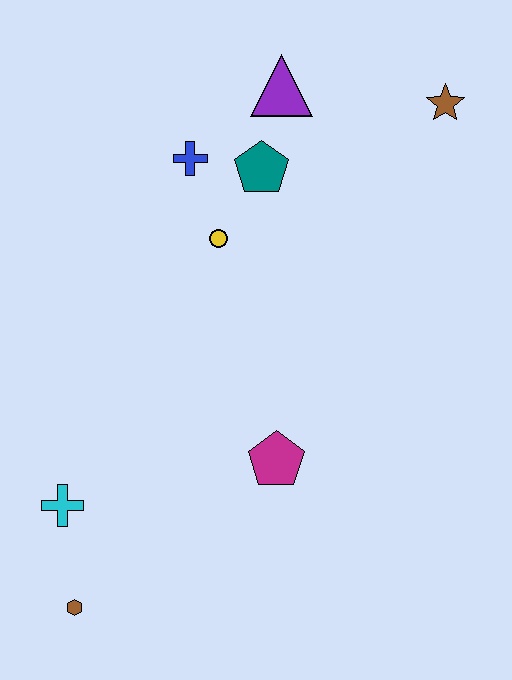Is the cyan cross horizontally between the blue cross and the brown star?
No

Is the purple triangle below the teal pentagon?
No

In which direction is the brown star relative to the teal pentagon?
The brown star is to the right of the teal pentagon.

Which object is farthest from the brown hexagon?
The brown star is farthest from the brown hexagon.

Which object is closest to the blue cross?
The teal pentagon is closest to the blue cross.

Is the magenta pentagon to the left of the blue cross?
No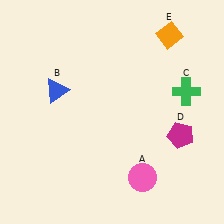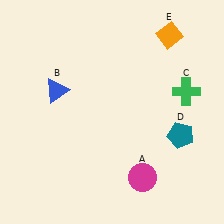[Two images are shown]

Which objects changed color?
A changed from pink to magenta. D changed from magenta to teal.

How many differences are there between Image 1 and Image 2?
There are 2 differences between the two images.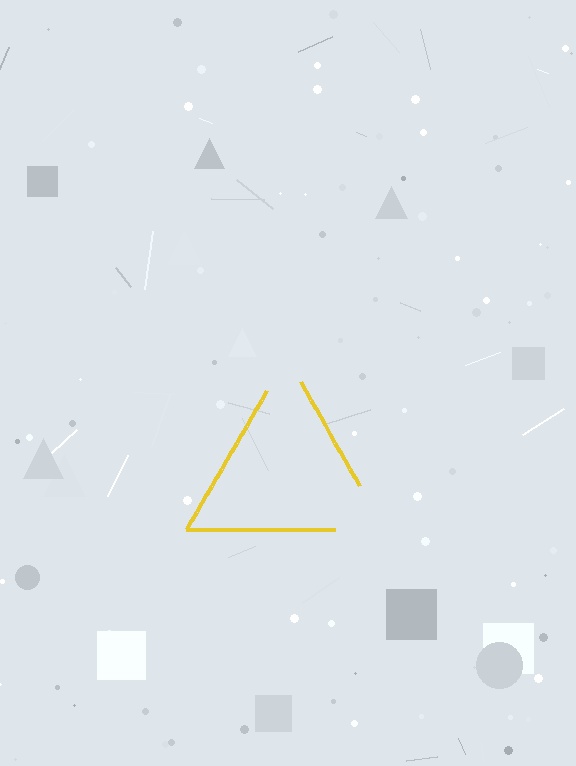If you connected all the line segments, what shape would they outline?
They would outline a triangle.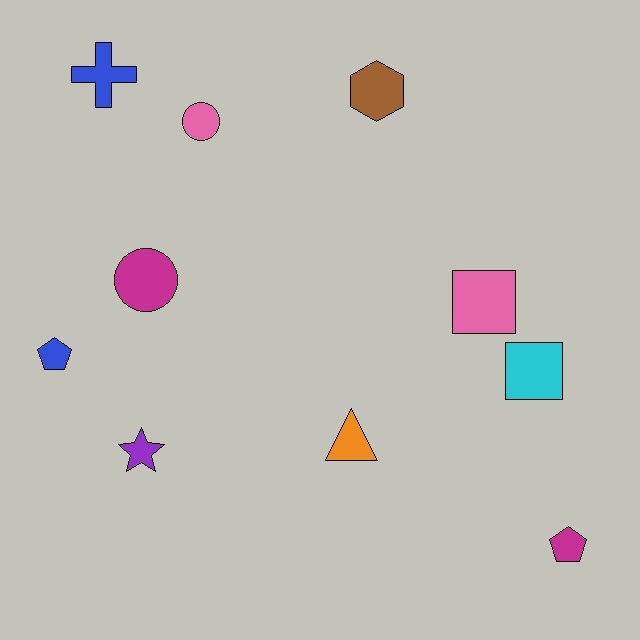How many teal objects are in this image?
There are no teal objects.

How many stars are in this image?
There is 1 star.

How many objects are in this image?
There are 10 objects.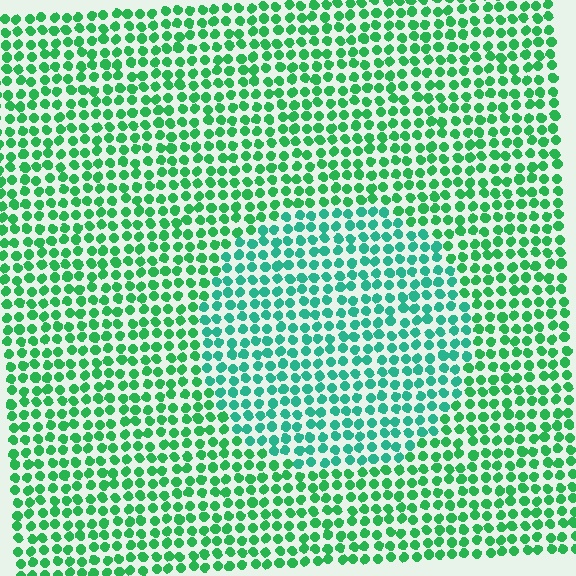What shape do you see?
I see a circle.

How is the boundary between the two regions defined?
The boundary is defined purely by a slight shift in hue (about 26 degrees). Spacing, size, and orientation are identical on both sides.